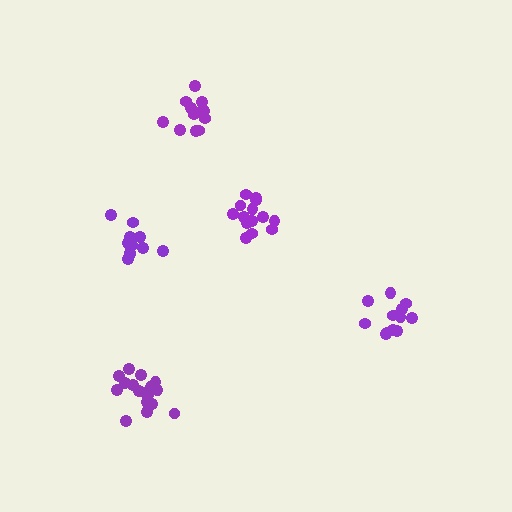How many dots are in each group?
Group 1: 13 dots, Group 2: 17 dots, Group 3: 14 dots, Group 4: 13 dots, Group 5: 11 dots (68 total).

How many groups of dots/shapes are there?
There are 5 groups.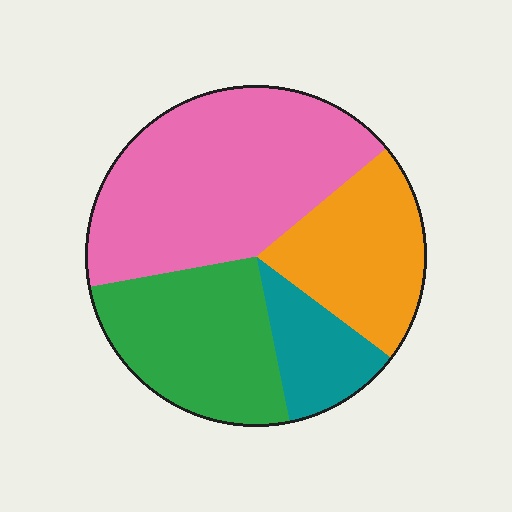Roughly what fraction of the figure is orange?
Orange takes up about one fifth (1/5) of the figure.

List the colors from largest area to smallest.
From largest to smallest: pink, green, orange, teal.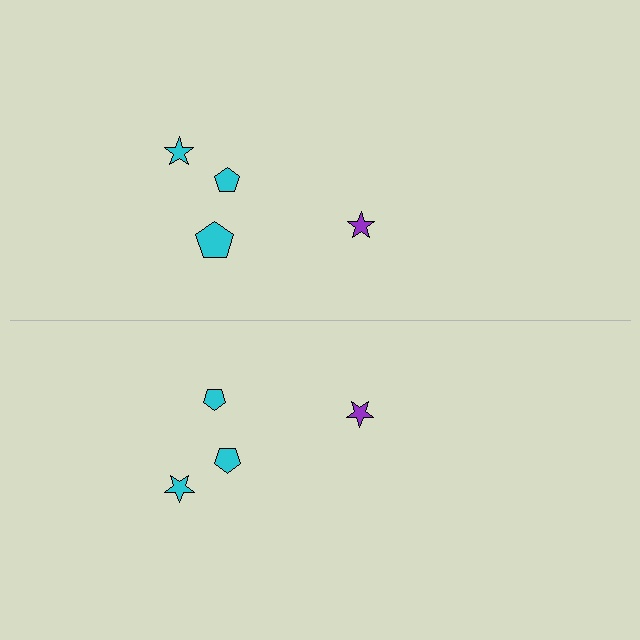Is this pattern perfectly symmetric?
No, the pattern is not perfectly symmetric. The cyan pentagon on the bottom side has a different size than its mirror counterpart.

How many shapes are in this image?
There are 8 shapes in this image.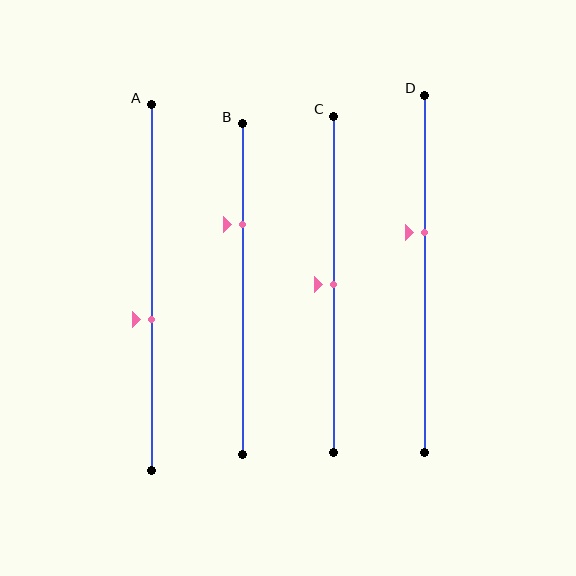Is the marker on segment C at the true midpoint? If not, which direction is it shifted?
Yes, the marker on segment C is at the true midpoint.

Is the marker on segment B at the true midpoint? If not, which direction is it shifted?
No, the marker on segment B is shifted upward by about 19% of the segment length.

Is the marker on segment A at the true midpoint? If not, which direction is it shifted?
No, the marker on segment A is shifted downward by about 9% of the segment length.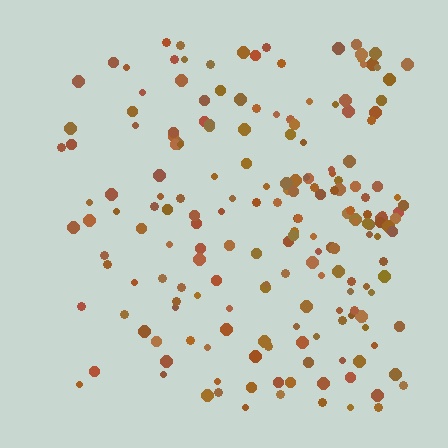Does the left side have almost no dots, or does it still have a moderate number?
Still a moderate number, just noticeably fewer than the right.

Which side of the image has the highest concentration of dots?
The right.